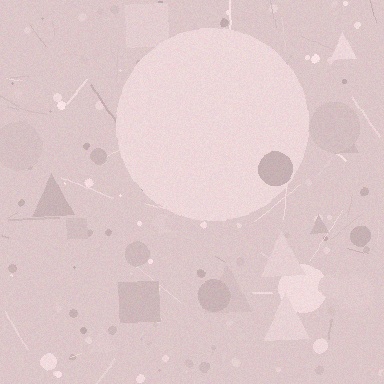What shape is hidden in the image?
A circle is hidden in the image.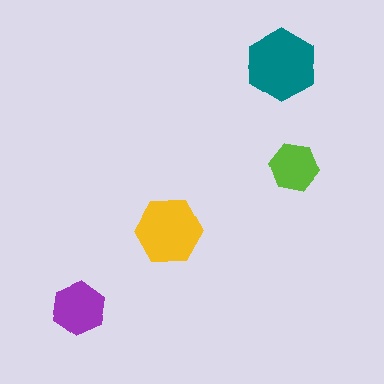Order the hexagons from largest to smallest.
the teal one, the yellow one, the purple one, the lime one.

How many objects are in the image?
There are 4 objects in the image.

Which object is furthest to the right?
The lime hexagon is rightmost.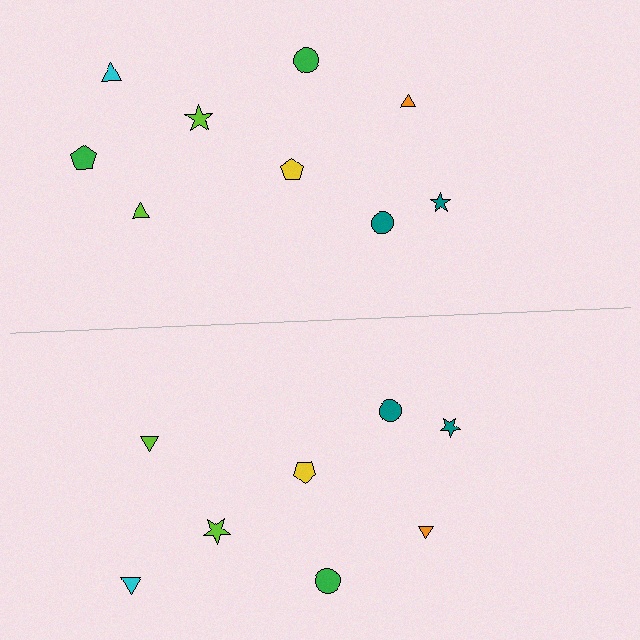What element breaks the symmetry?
A green pentagon is missing from the bottom side.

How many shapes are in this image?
There are 17 shapes in this image.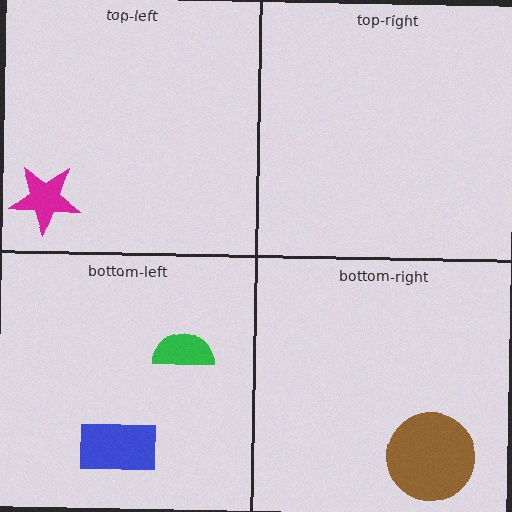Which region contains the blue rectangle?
The bottom-left region.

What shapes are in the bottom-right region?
The brown circle.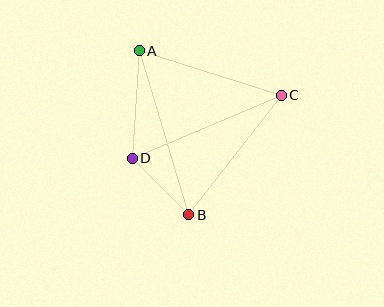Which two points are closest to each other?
Points B and D are closest to each other.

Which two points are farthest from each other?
Points A and B are farthest from each other.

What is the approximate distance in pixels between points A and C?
The distance between A and C is approximately 149 pixels.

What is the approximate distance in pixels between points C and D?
The distance between C and D is approximately 162 pixels.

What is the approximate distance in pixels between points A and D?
The distance between A and D is approximately 108 pixels.